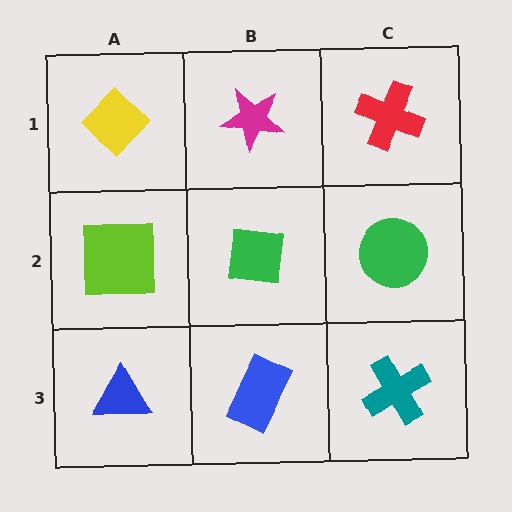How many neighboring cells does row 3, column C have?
2.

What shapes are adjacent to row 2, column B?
A magenta star (row 1, column B), a blue rectangle (row 3, column B), a lime square (row 2, column A), a green circle (row 2, column C).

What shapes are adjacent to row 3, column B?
A green square (row 2, column B), a blue triangle (row 3, column A), a teal cross (row 3, column C).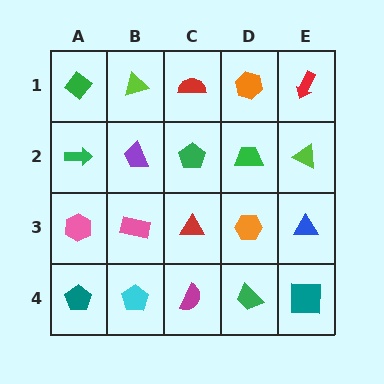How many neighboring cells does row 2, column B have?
4.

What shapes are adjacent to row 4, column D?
An orange hexagon (row 3, column D), a magenta semicircle (row 4, column C), a teal square (row 4, column E).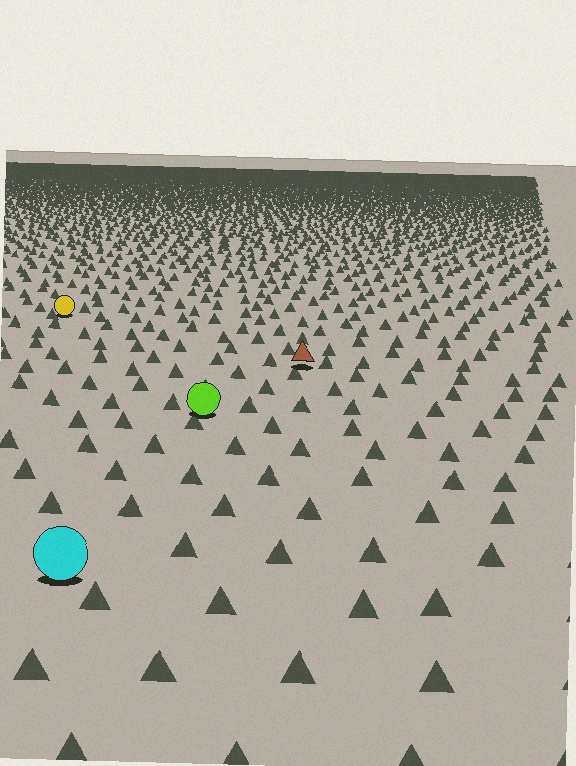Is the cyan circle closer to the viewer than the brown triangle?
Yes. The cyan circle is closer — you can tell from the texture gradient: the ground texture is coarser near it.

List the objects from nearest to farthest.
From nearest to farthest: the cyan circle, the lime circle, the brown triangle, the yellow circle.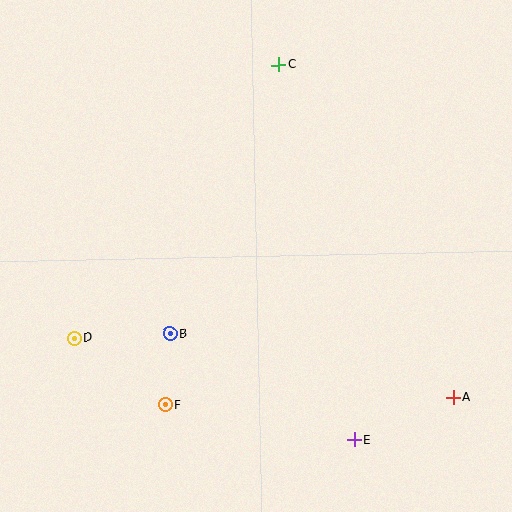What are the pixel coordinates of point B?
Point B is at (170, 333).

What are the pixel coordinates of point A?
Point A is at (453, 397).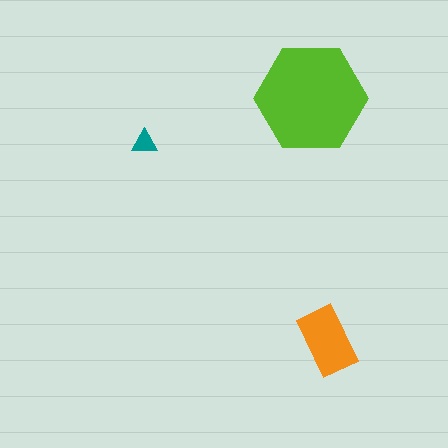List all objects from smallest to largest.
The teal triangle, the orange rectangle, the lime hexagon.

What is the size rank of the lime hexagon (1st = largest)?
1st.